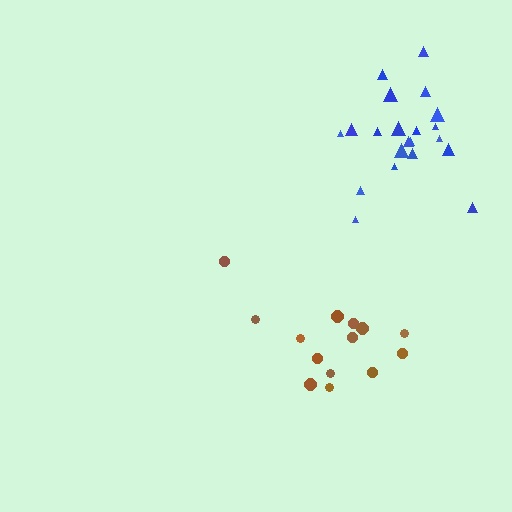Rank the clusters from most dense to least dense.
blue, brown.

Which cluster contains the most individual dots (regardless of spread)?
Blue (21).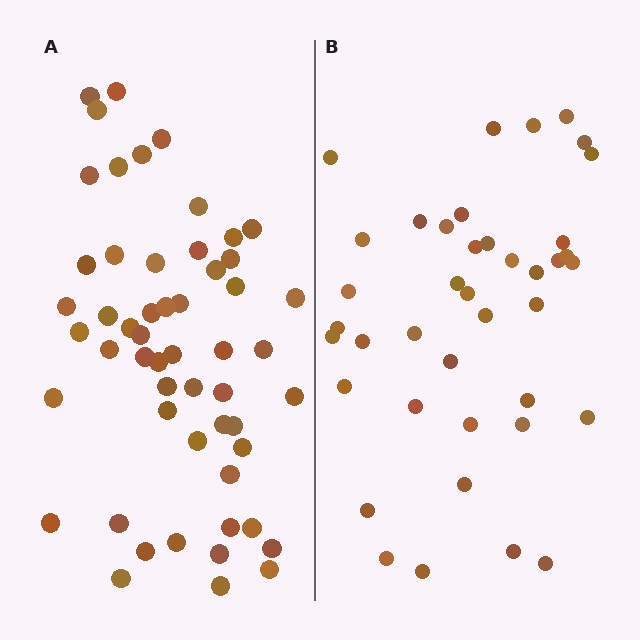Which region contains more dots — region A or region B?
Region A (the left region) has more dots.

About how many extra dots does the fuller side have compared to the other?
Region A has approximately 15 more dots than region B.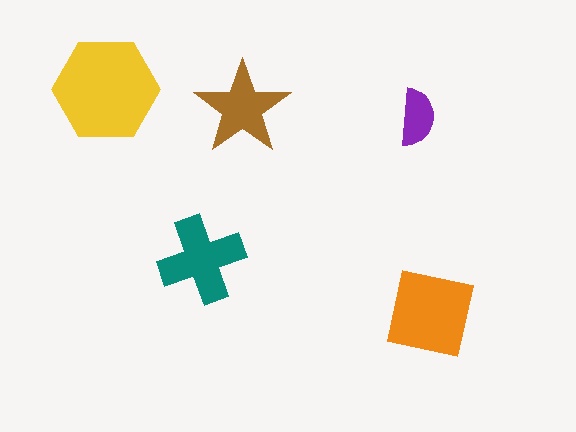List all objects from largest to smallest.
The yellow hexagon, the orange square, the teal cross, the brown star, the purple semicircle.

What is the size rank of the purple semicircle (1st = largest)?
5th.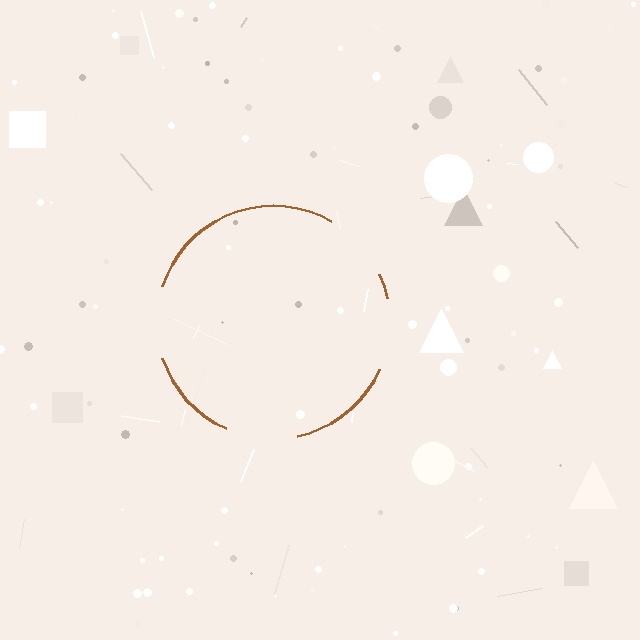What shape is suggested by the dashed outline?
The dashed outline suggests a circle.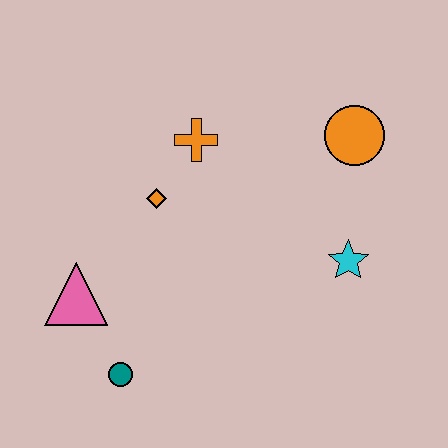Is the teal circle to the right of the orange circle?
No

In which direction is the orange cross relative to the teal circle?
The orange cross is above the teal circle.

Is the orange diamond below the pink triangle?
No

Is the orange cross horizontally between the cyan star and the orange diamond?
Yes